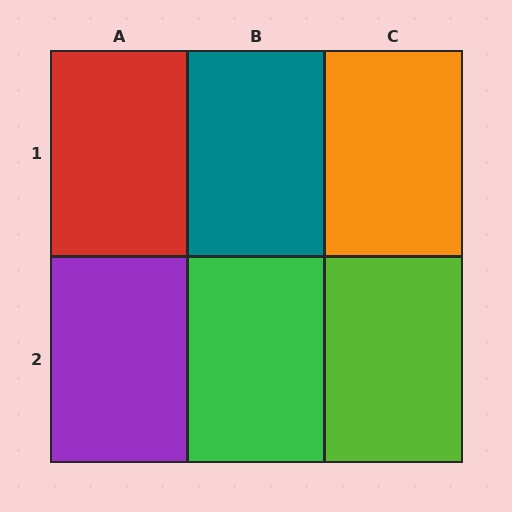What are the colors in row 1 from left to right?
Red, teal, orange.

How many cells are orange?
1 cell is orange.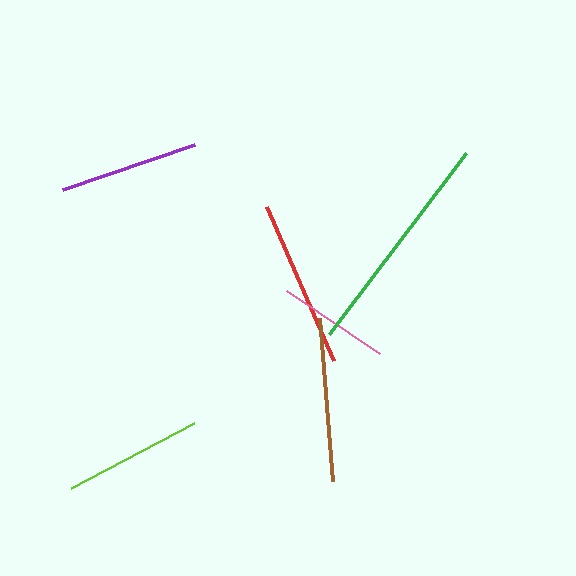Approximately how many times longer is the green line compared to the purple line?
The green line is approximately 1.6 times the length of the purple line.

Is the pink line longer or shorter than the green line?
The green line is longer than the pink line.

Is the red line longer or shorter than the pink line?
The red line is longer than the pink line.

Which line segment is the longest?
The green line is the longest at approximately 228 pixels.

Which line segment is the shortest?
The pink line is the shortest at approximately 112 pixels.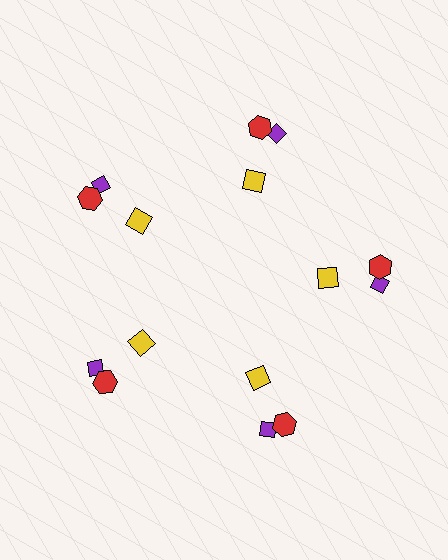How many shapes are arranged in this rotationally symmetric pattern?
There are 15 shapes, arranged in 5 groups of 3.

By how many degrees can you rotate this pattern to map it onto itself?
The pattern maps onto itself every 72 degrees of rotation.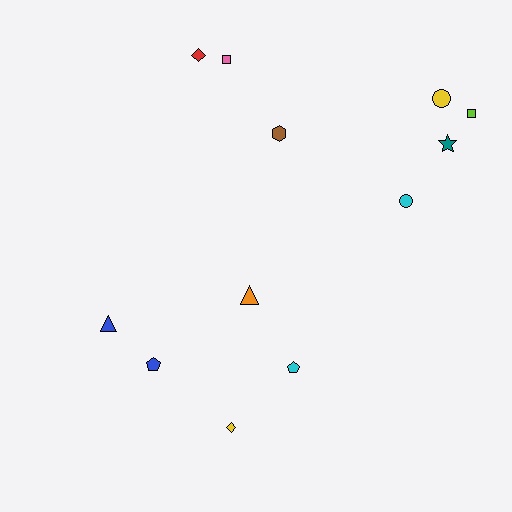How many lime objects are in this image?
There is 1 lime object.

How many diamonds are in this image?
There are 2 diamonds.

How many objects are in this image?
There are 12 objects.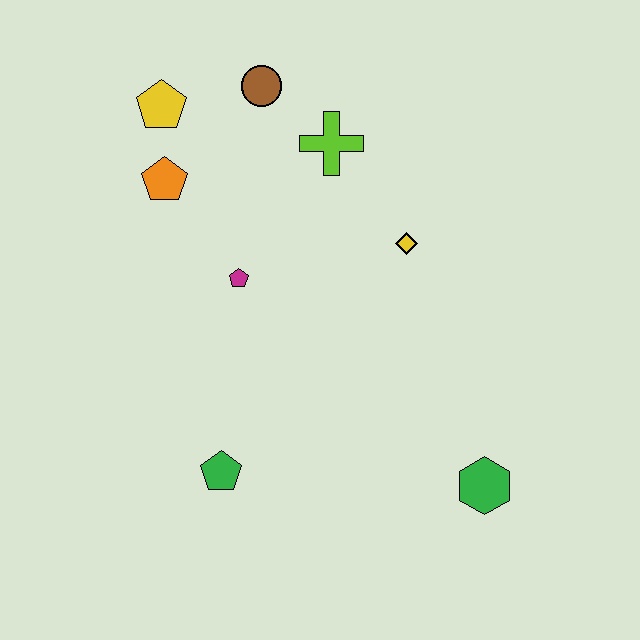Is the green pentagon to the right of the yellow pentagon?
Yes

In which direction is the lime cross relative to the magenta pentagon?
The lime cross is above the magenta pentagon.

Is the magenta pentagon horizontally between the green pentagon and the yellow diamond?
Yes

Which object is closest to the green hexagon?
The yellow diamond is closest to the green hexagon.